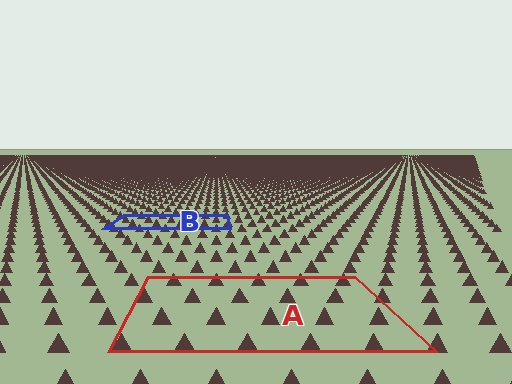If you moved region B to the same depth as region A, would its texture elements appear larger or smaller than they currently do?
They would appear larger. At a closer depth, the same texture elements are projected at a bigger on-screen size.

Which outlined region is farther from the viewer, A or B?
Region B is farther from the viewer — the texture elements inside it appear smaller and more densely packed.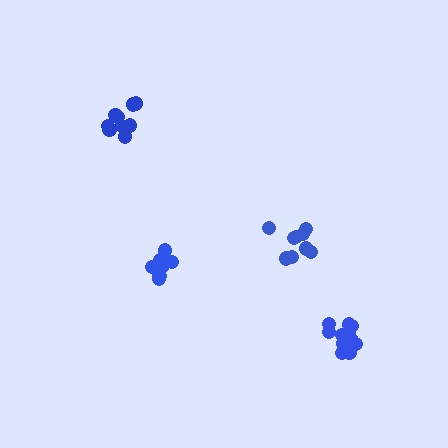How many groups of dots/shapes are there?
There are 4 groups.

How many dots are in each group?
Group 1: 12 dots, Group 2: 9 dots, Group 3: 9 dots, Group 4: 10 dots (40 total).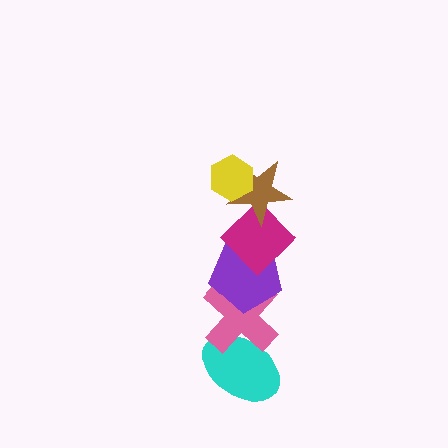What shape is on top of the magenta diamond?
The brown star is on top of the magenta diamond.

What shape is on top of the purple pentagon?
The magenta diamond is on top of the purple pentagon.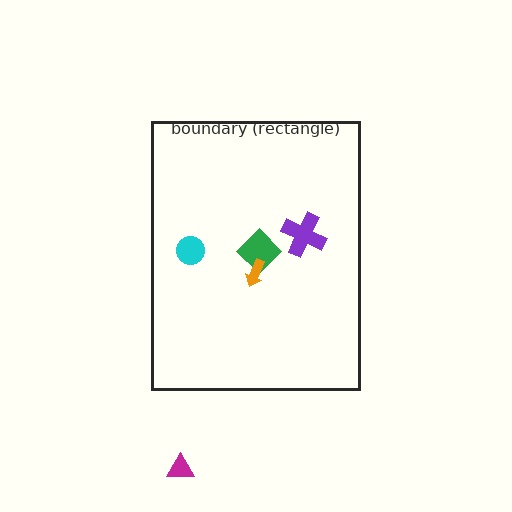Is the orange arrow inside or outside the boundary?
Inside.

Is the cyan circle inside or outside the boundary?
Inside.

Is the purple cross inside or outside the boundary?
Inside.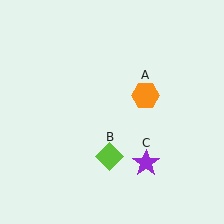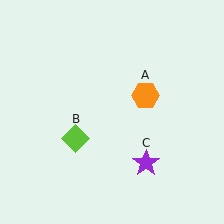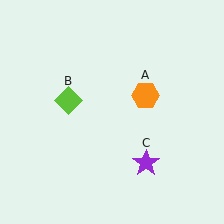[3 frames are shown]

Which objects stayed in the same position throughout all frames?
Orange hexagon (object A) and purple star (object C) remained stationary.